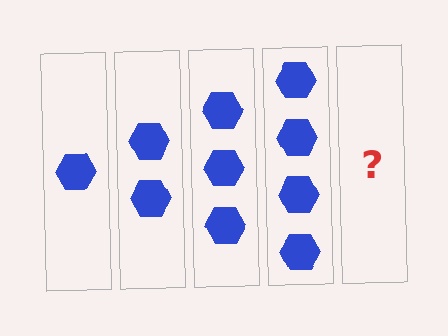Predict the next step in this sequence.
The next step is 5 hexagons.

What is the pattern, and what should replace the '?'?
The pattern is that each step adds one more hexagon. The '?' should be 5 hexagons.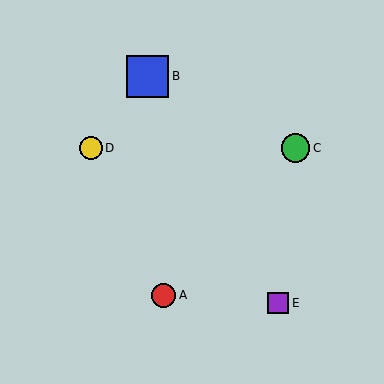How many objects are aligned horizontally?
2 objects (C, D) are aligned horizontally.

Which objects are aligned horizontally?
Objects C, D are aligned horizontally.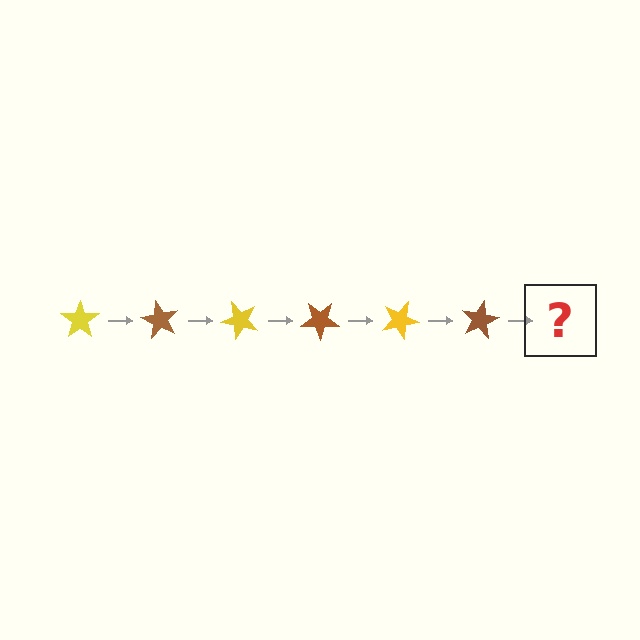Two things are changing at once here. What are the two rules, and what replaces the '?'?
The two rules are that it rotates 60 degrees each step and the color cycles through yellow and brown. The '?' should be a yellow star, rotated 360 degrees from the start.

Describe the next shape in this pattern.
It should be a yellow star, rotated 360 degrees from the start.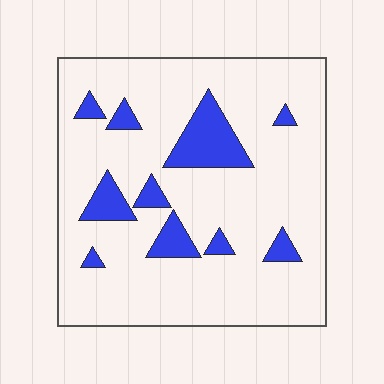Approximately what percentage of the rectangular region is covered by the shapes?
Approximately 15%.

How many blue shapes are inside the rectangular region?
10.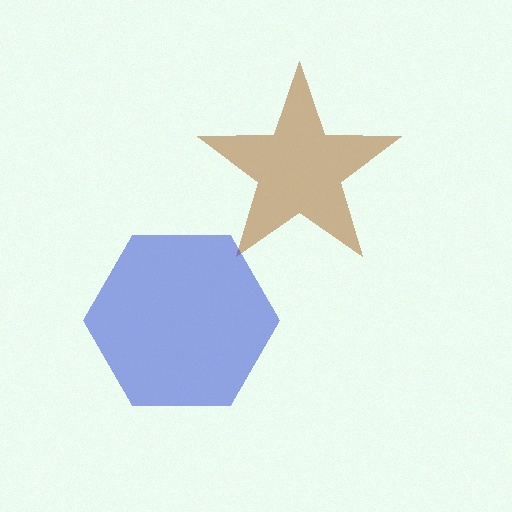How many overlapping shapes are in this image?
There are 2 overlapping shapes in the image.